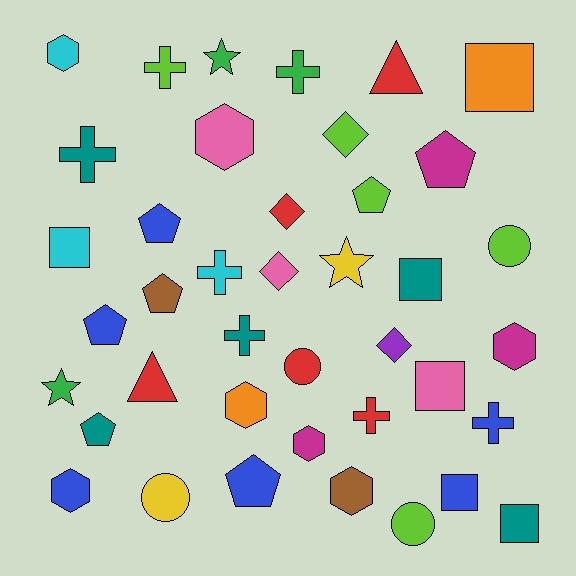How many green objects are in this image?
There are 3 green objects.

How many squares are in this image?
There are 6 squares.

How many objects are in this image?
There are 40 objects.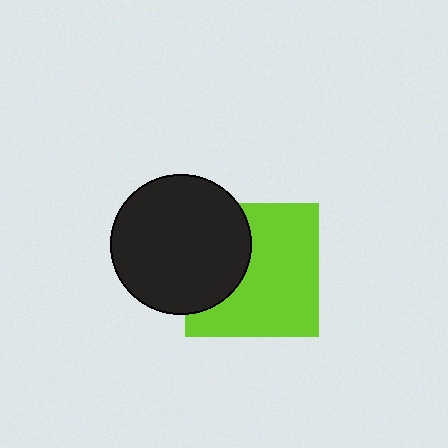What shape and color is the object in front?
The object in front is a black circle.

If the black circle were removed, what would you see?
You would see the complete lime square.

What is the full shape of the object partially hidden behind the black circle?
The partially hidden object is a lime square.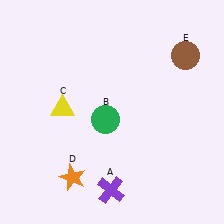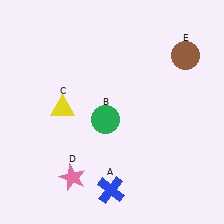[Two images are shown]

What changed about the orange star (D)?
In Image 1, D is orange. In Image 2, it changed to pink.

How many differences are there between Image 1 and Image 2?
There are 2 differences between the two images.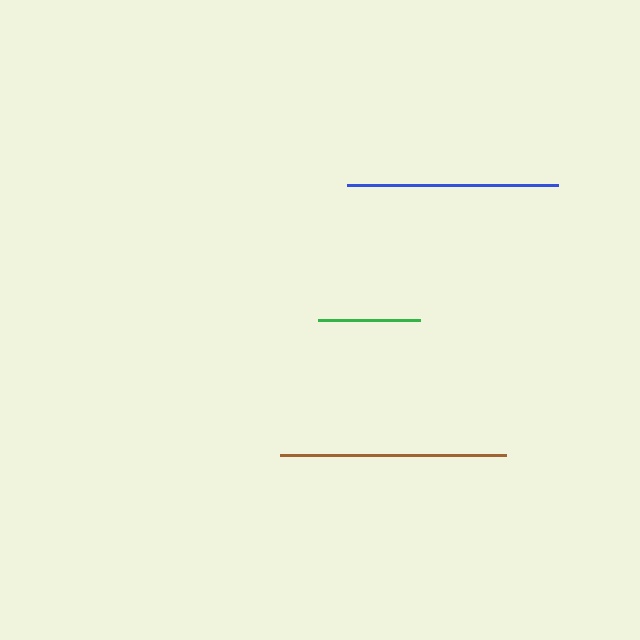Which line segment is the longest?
The brown line is the longest at approximately 227 pixels.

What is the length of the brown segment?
The brown segment is approximately 227 pixels long.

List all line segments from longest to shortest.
From longest to shortest: brown, blue, green.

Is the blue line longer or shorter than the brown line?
The brown line is longer than the blue line.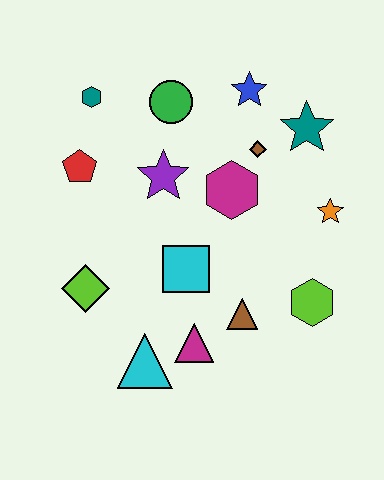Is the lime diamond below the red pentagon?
Yes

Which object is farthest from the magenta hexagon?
The cyan triangle is farthest from the magenta hexagon.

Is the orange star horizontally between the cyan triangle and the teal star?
No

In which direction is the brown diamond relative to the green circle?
The brown diamond is to the right of the green circle.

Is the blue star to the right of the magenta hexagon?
Yes